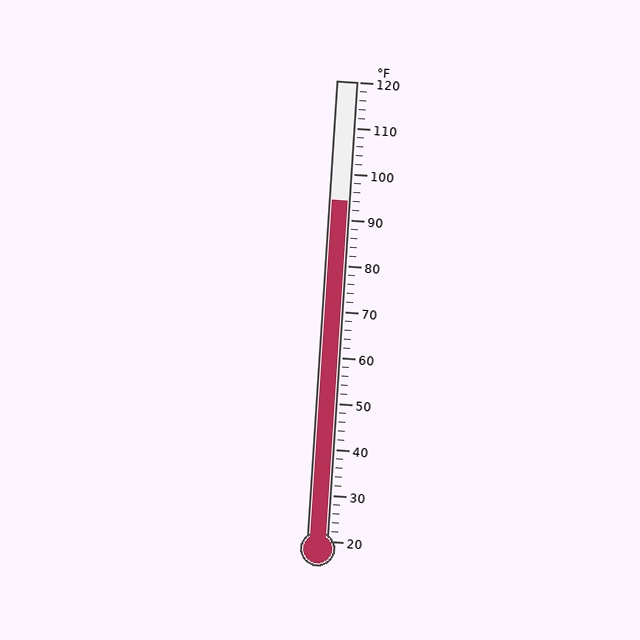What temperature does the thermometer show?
The thermometer shows approximately 94°F.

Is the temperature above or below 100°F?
The temperature is below 100°F.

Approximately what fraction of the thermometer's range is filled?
The thermometer is filled to approximately 75% of its range.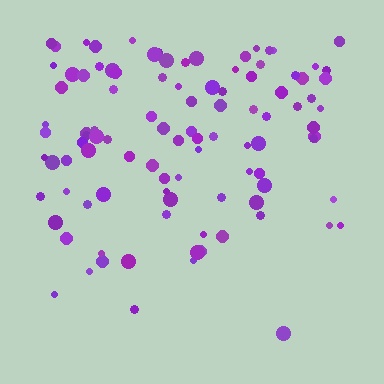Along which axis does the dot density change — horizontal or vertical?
Vertical.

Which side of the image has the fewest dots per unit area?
The bottom.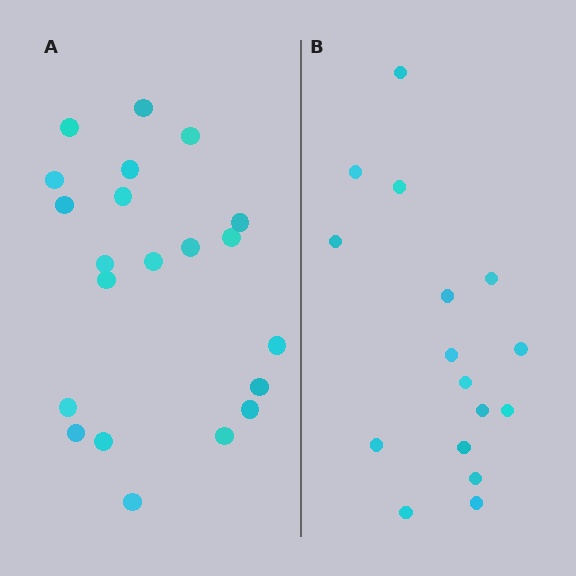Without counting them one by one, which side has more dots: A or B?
Region A (the left region) has more dots.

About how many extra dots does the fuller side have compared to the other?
Region A has about 5 more dots than region B.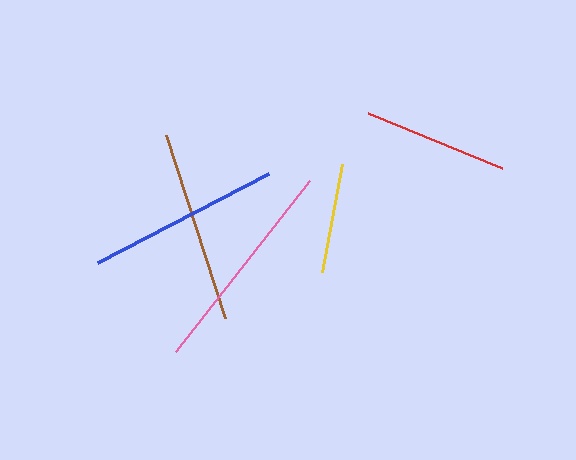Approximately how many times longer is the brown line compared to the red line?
The brown line is approximately 1.3 times the length of the red line.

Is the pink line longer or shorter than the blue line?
The pink line is longer than the blue line.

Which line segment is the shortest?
The yellow line is the shortest at approximately 110 pixels.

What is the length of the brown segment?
The brown segment is approximately 192 pixels long.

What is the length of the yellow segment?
The yellow segment is approximately 110 pixels long.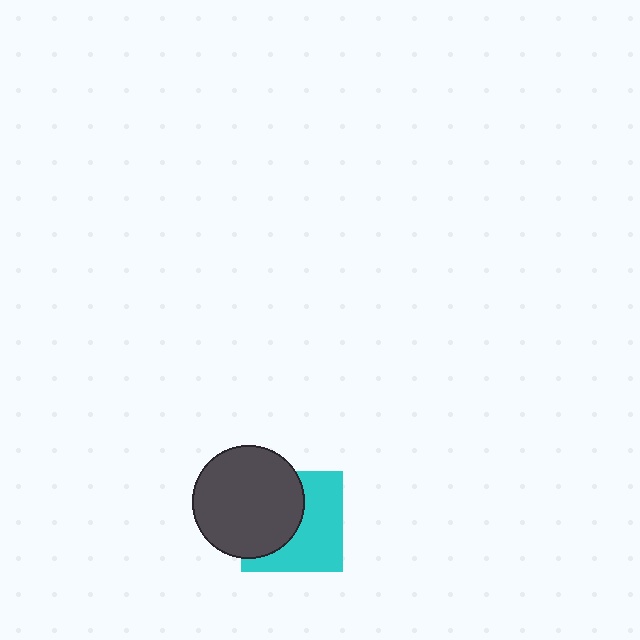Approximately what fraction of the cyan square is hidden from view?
Roughly 47% of the cyan square is hidden behind the dark gray circle.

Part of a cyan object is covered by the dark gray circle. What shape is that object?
It is a square.